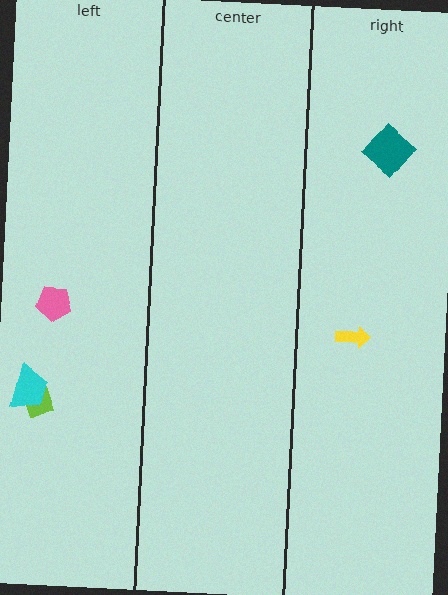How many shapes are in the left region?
3.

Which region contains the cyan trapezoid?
The left region.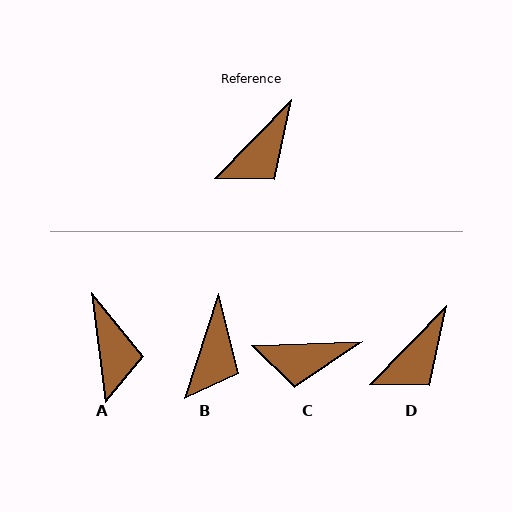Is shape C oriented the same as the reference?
No, it is off by about 44 degrees.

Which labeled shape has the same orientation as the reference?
D.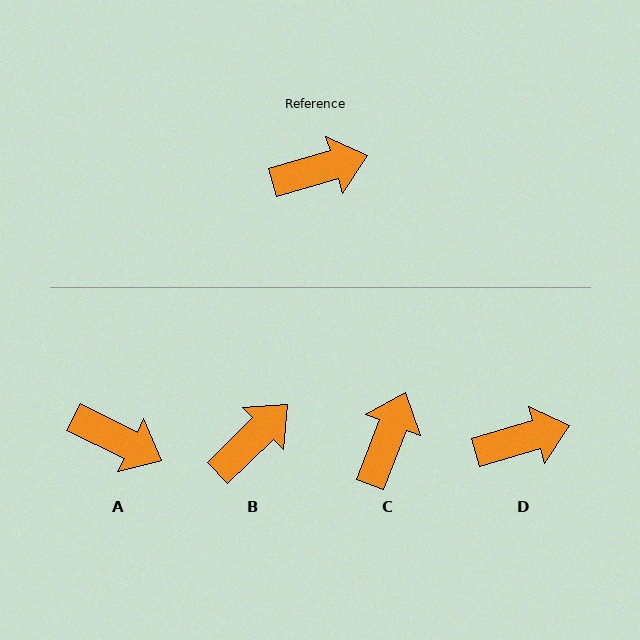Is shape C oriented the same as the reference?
No, it is off by about 53 degrees.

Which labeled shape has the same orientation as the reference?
D.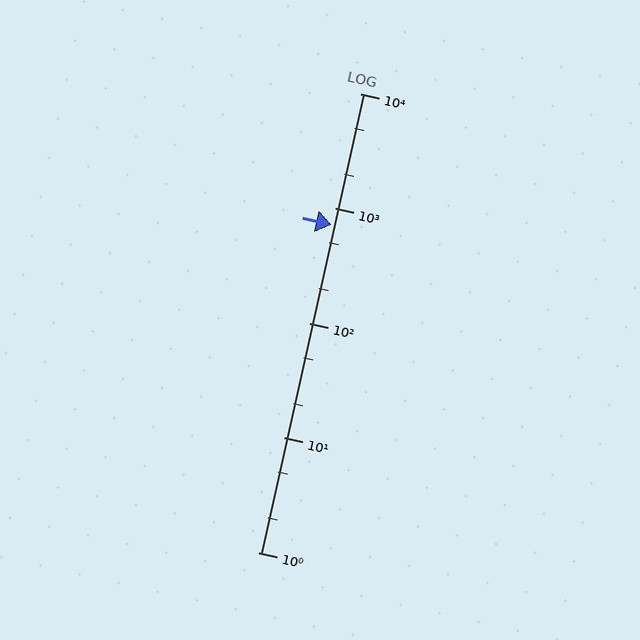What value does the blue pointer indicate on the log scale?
The pointer indicates approximately 710.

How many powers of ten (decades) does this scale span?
The scale spans 4 decades, from 1 to 10000.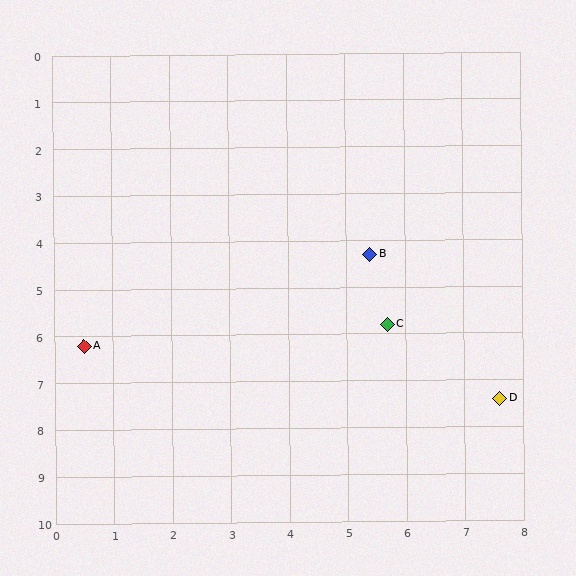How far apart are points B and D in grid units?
Points B and D are about 3.8 grid units apart.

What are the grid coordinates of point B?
Point B is at approximately (5.4, 4.3).